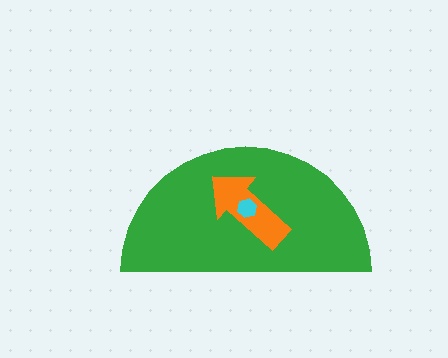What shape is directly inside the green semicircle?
The orange arrow.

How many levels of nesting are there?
3.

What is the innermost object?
The cyan hexagon.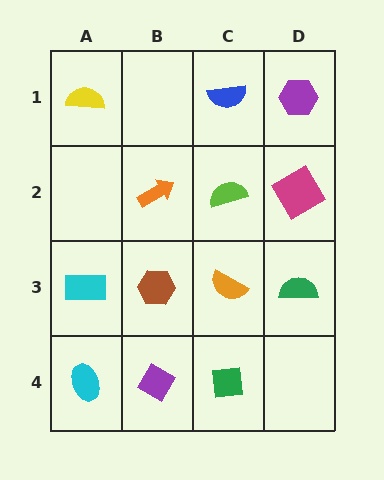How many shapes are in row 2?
3 shapes.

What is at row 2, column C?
A lime semicircle.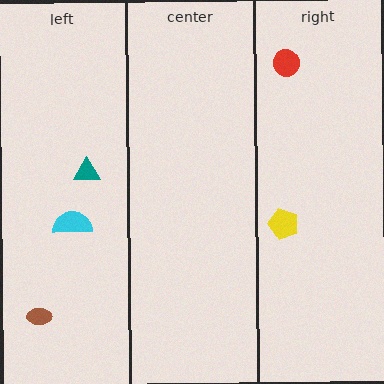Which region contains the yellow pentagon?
The right region.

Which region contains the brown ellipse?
The left region.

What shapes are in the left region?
The teal triangle, the brown ellipse, the cyan semicircle.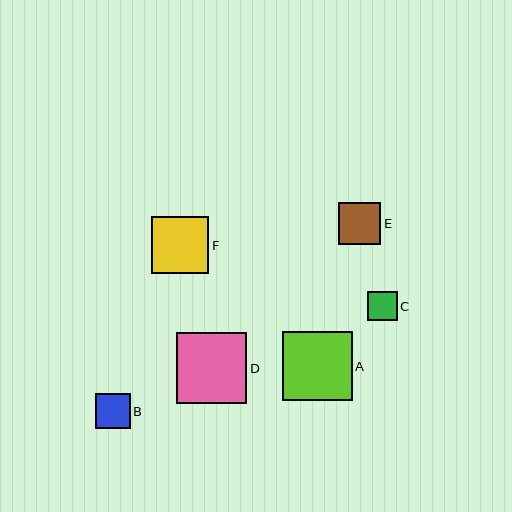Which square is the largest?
Square D is the largest with a size of approximately 71 pixels.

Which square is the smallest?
Square C is the smallest with a size of approximately 30 pixels.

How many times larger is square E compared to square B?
Square E is approximately 1.2 times the size of square B.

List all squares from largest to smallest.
From largest to smallest: D, A, F, E, B, C.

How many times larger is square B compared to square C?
Square B is approximately 1.2 times the size of square C.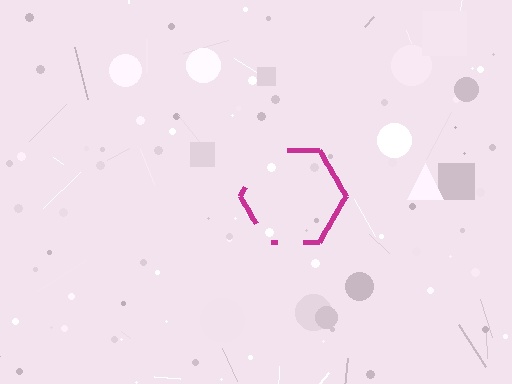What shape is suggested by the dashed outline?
The dashed outline suggests a hexagon.